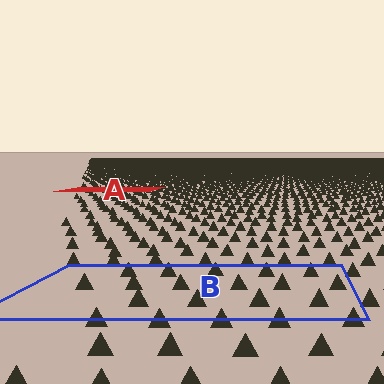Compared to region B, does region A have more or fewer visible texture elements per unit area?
Region A has more texture elements per unit area — they are packed more densely because it is farther away.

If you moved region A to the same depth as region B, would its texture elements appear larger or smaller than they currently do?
They would appear larger. At a closer depth, the same texture elements are projected at a bigger on-screen size.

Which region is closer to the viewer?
Region B is closer. The texture elements there are larger and more spread out.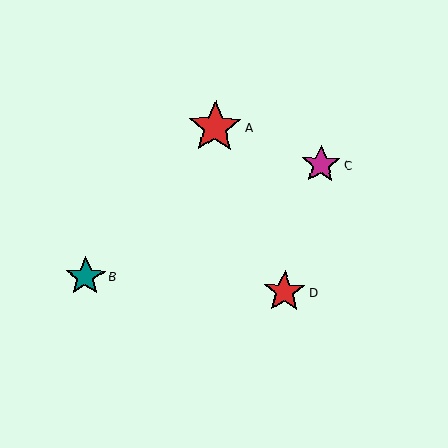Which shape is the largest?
The red star (labeled A) is the largest.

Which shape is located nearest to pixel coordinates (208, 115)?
The red star (labeled A) at (215, 127) is nearest to that location.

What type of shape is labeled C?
Shape C is a magenta star.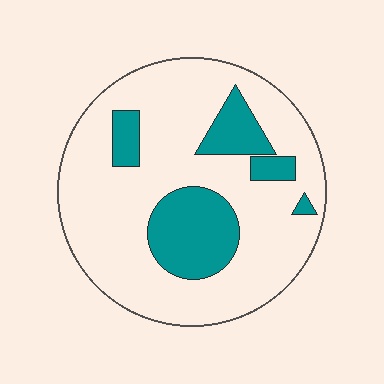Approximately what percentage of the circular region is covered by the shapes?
Approximately 25%.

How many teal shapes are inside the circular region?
5.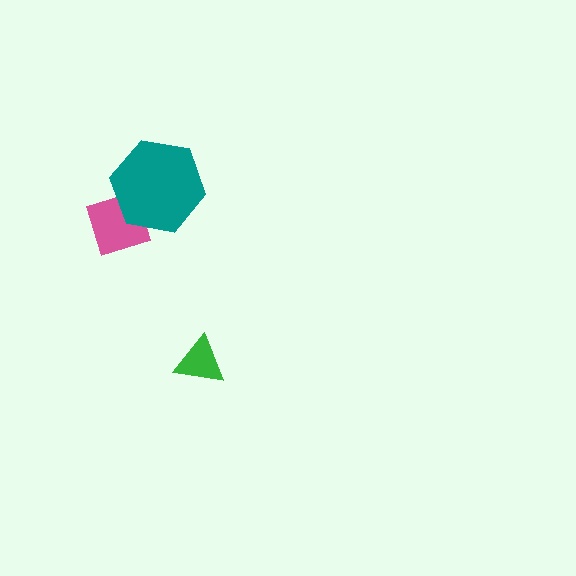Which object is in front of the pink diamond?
The teal hexagon is in front of the pink diamond.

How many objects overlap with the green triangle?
0 objects overlap with the green triangle.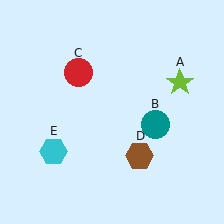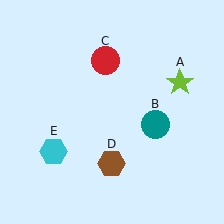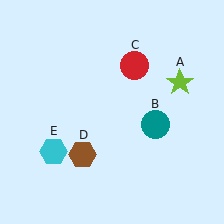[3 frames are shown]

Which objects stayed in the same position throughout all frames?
Lime star (object A) and teal circle (object B) and cyan hexagon (object E) remained stationary.